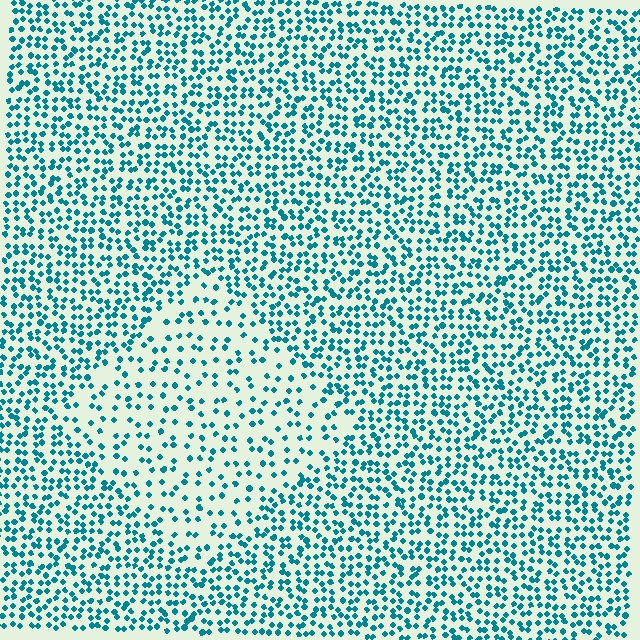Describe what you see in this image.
The image contains small teal elements arranged at two different densities. A diamond-shaped region is visible where the elements are less densely packed than the surrounding area.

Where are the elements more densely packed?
The elements are more densely packed outside the diamond boundary.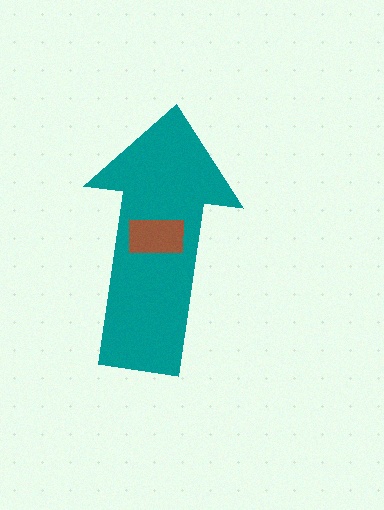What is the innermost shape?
The brown rectangle.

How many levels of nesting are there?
2.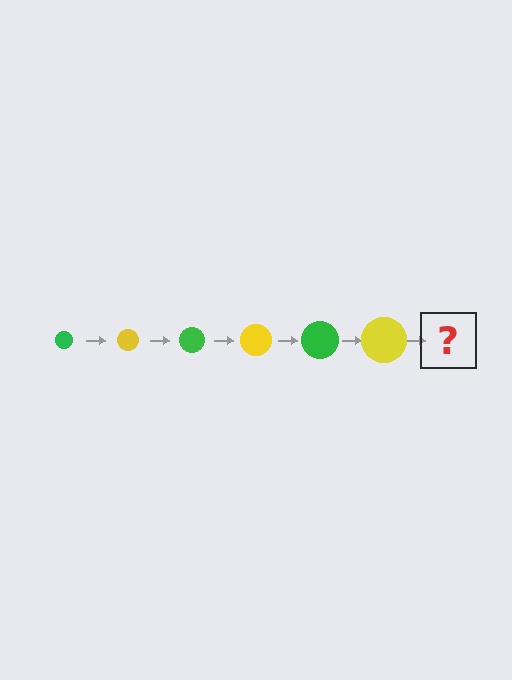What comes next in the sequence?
The next element should be a green circle, larger than the previous one.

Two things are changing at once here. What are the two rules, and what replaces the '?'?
The two rules are that the circle grows larger each step and the color cycles through green and yellow. The '?' should be a green circle, larger than the previous one.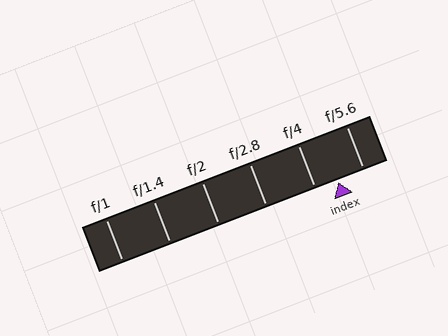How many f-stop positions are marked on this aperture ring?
There are 6 f-stop positions marked.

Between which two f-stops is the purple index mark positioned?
The index mark is between f/4 and f/5.6.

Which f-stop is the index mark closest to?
The index mark is closest to f/4.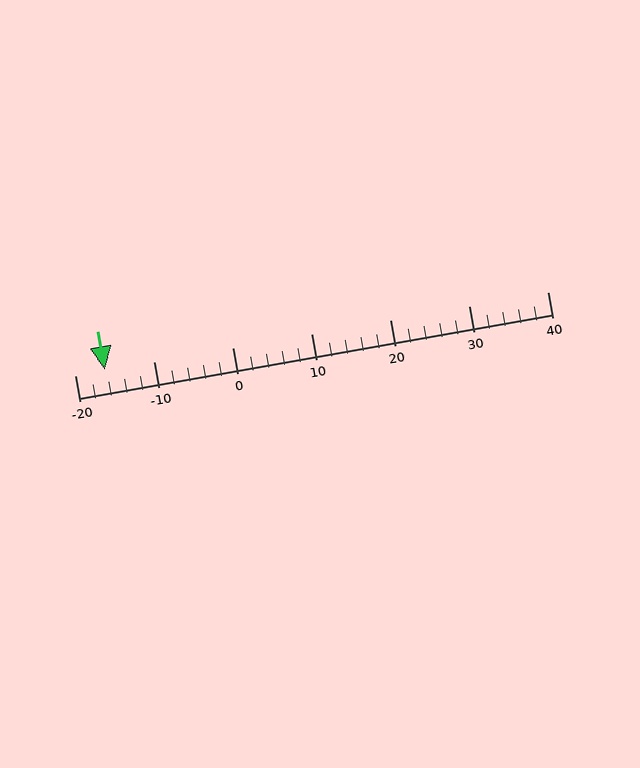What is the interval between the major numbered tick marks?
The major tick marks are spaced 10 units apart.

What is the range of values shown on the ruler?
The ruler shows values from -20 to 40.